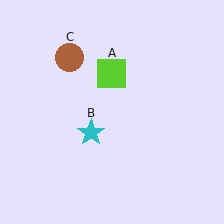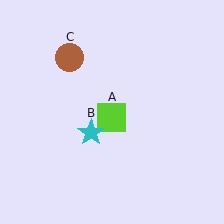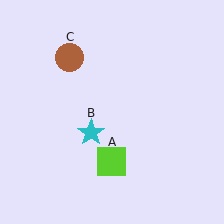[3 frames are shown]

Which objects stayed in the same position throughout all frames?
Cyan star (object B) and brown circle (object C) remained stationary.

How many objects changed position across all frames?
1 object changed position: lime square (object A).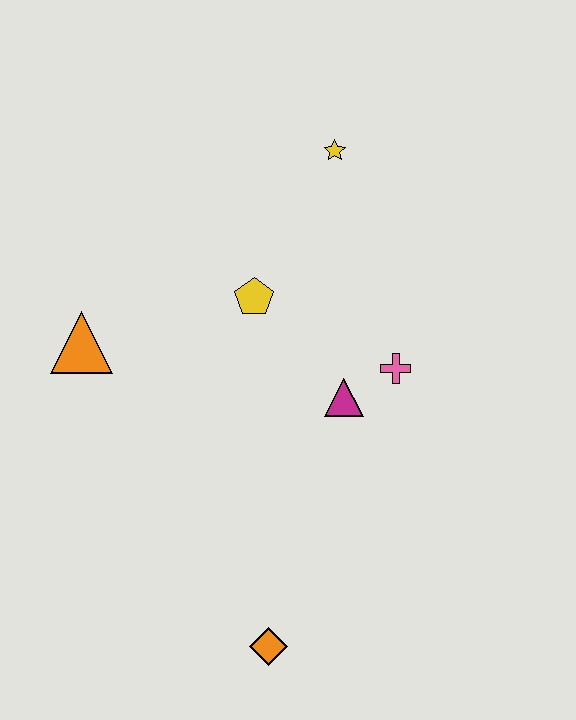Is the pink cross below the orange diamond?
No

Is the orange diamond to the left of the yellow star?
Yes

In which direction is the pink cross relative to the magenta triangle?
The pink cross is to the right of the magenta triangle.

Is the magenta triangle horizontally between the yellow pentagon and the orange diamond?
No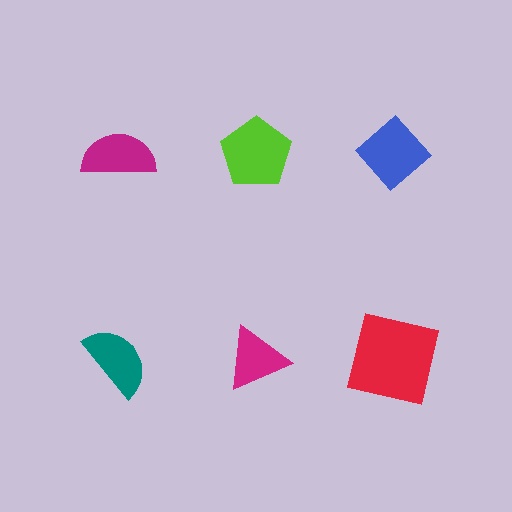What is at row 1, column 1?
A magenta semicircle.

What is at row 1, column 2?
A lime pentagon.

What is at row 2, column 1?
A teal semicircle.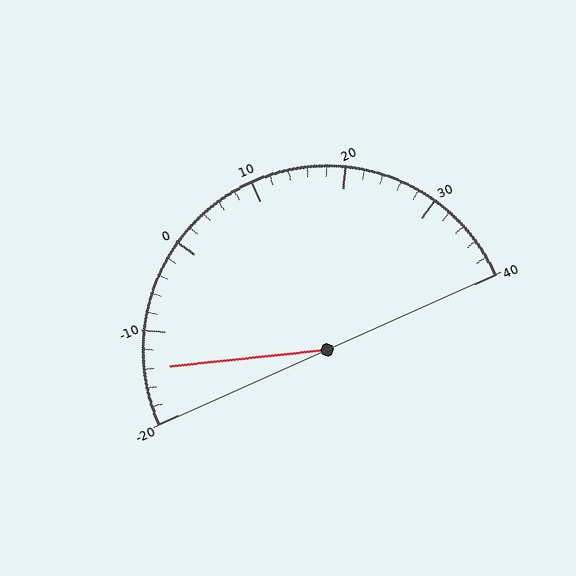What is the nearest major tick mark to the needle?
The nearest major tick mark is -10.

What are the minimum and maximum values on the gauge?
The gauge ranges from -20 to 40.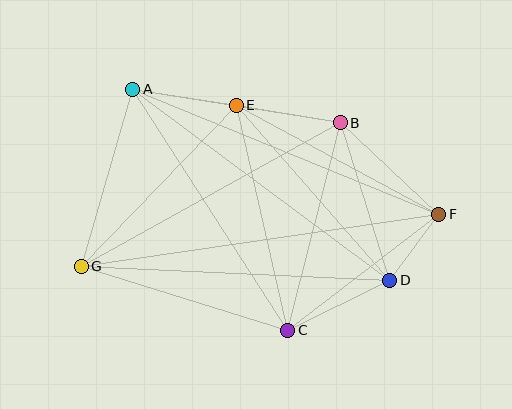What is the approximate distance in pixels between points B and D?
The distance between B and D is approximately 165 pixels.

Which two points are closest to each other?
Points D and F are closest to each other.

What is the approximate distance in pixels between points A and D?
The distance between A and D is approximately 321 pixels.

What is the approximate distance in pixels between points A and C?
The distance between A and C is approximately 287 pixels.